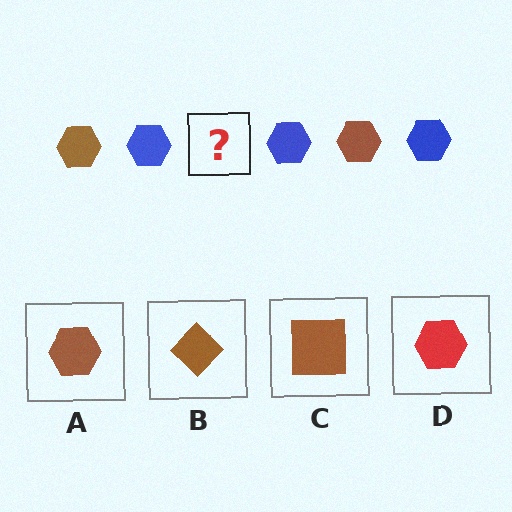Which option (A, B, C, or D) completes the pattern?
A.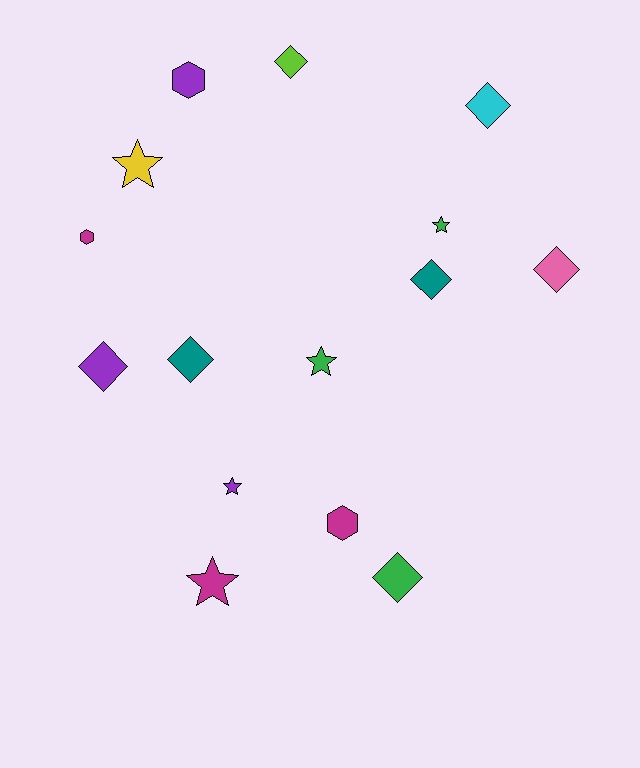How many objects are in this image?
There are 15 objects.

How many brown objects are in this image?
There are no brown objects.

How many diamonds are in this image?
There are 7 diamonds.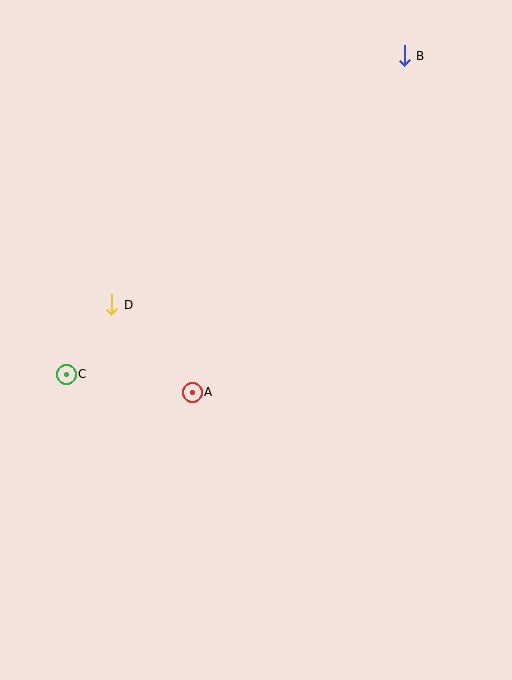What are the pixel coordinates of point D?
Point D is at (112, 305).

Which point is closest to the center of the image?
Point A at (192, 392) is closest to the center.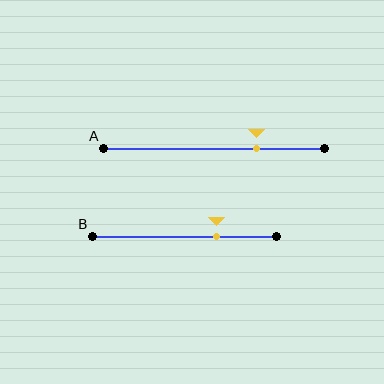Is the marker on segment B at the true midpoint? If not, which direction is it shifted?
No, the marker on segment B is shifted to the right by about 18% of the segment length.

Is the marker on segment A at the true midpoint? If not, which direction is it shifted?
No, the marker on segment A is shifted to the right by about 19% of the segment length.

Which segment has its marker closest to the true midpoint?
Segment B has its marker closest to the true midpoint.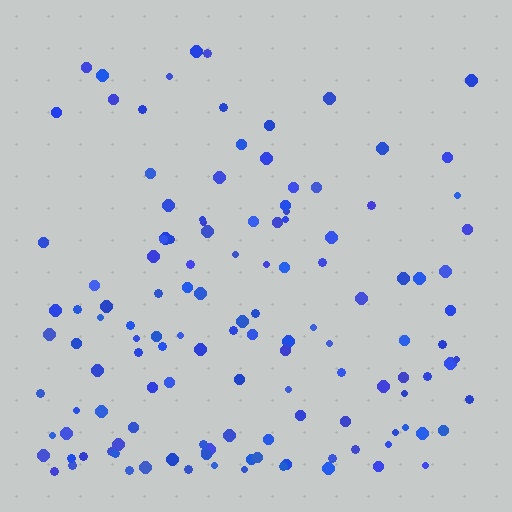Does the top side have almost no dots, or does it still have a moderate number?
Still a moderate number, just noticeably fewer than the bottom.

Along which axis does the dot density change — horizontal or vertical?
Vertical.